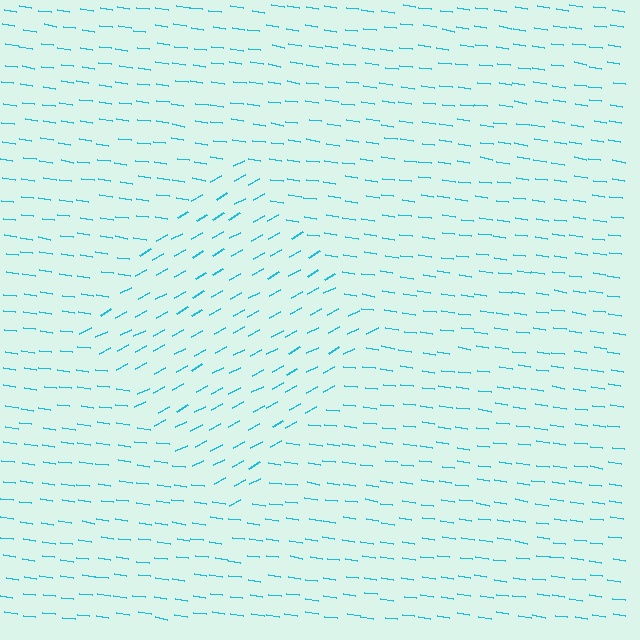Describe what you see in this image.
The image is filled with small cyan line segments. A diamond region in the image has lines oriented differently from the surrounding lines, creating a visible texture boundary.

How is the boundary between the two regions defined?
The boundary is defined purely by a change in line orientation (approximately 36 degrees difference). All lines are the same color and thickness.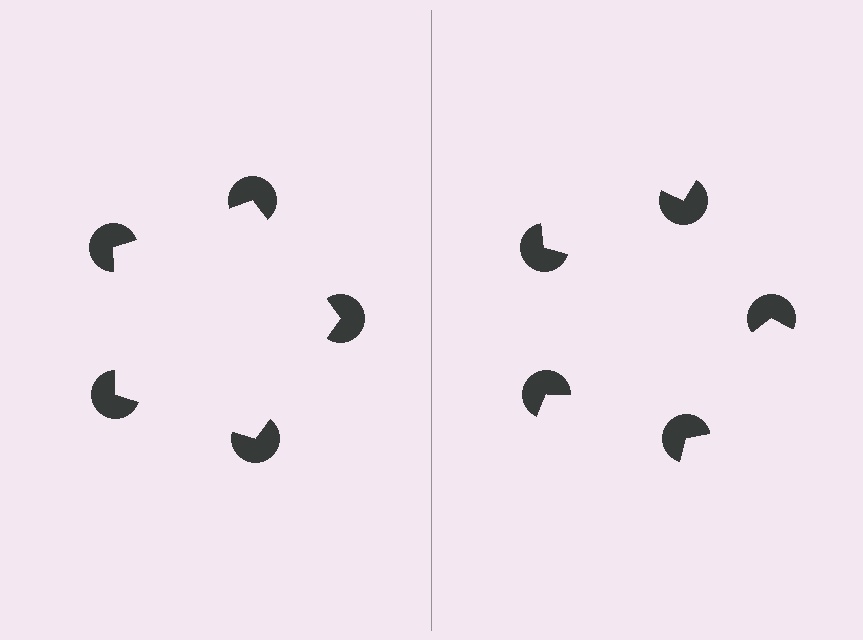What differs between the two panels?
The pac-man discs are positioned identically on both sides; only the wedge orientations differ. On the left they align to a pentagon; on the right they are misaligned.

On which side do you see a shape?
An illusory pentagon appears on the left side. On the right side the wedge cuts are rotated, so no coherent shape forms.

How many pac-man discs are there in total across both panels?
10 — 5 on each side.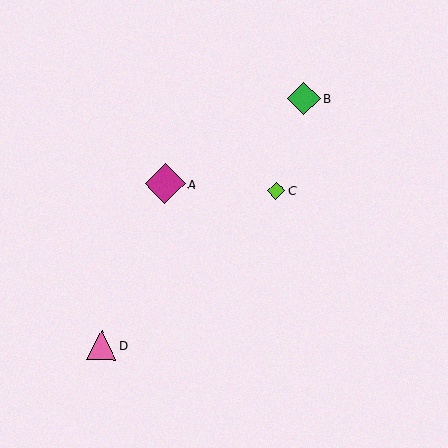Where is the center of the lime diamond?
The center of the lime diamond is at (276, 191).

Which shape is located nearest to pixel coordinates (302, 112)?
The green diamond (labeled B) at (304, 99) is nearest to that location.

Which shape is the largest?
The magenta diamond (labeled A) is the largest.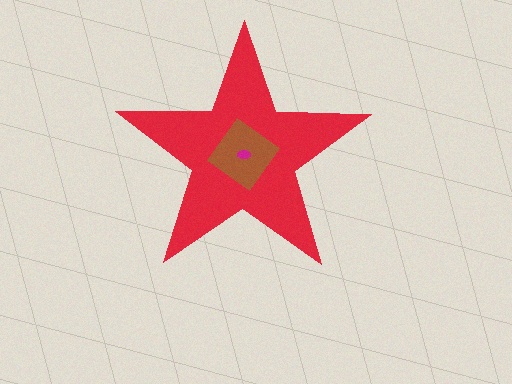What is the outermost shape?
The red star.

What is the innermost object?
The magenta ellipse.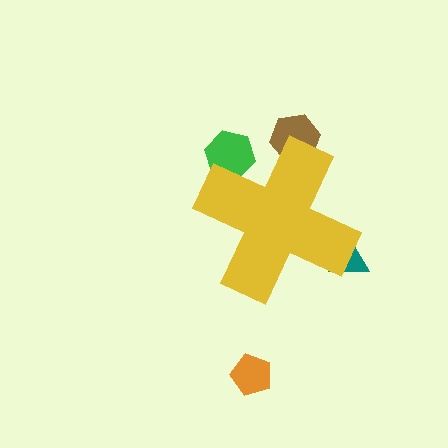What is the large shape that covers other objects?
A yellow cross.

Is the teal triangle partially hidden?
Yes, the teal triangle is partially hidden behind the yellow cross.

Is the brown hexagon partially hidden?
Yes, the brown hexagon is partially hidden behind the yellow cross.